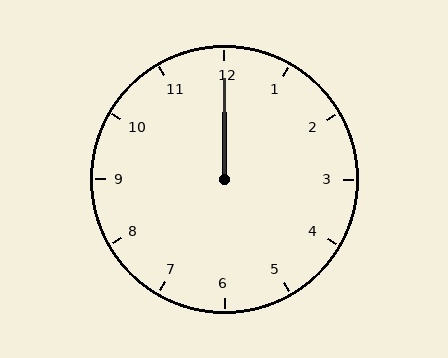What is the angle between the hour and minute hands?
Approximately 0 degrees.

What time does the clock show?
12:00.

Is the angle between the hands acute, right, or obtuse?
It is acute.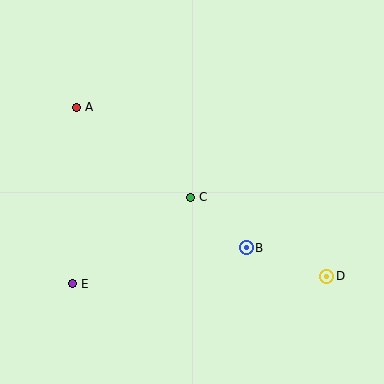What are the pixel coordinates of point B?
Point B is at (246, 248).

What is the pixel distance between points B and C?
The distance between B and C is 75 pixels.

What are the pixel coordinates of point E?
Point E is at (72, 284).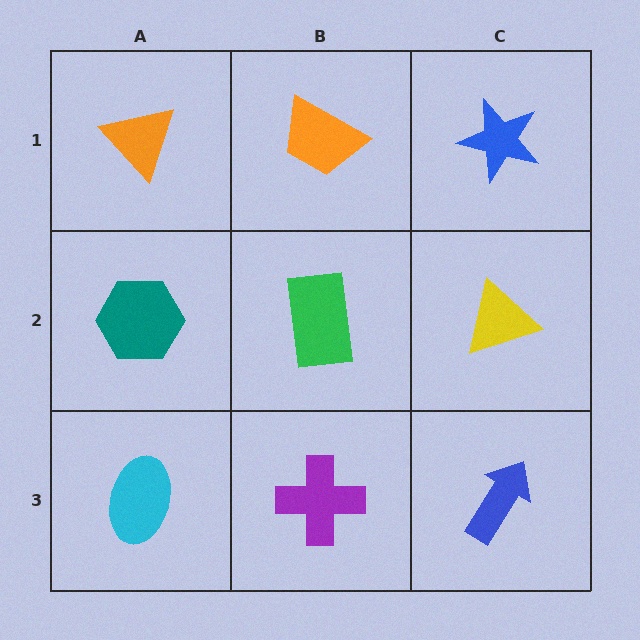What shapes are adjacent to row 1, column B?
A green rectangle (row 2, column B), an orange triangle (row 1, column A), a blue star (row 1, column C).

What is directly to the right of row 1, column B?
A blue star.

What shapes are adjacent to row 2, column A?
An orange triangle (row 1, column A), a cyan ellipse (row 3, column A), a green rectangle (row 2, column B).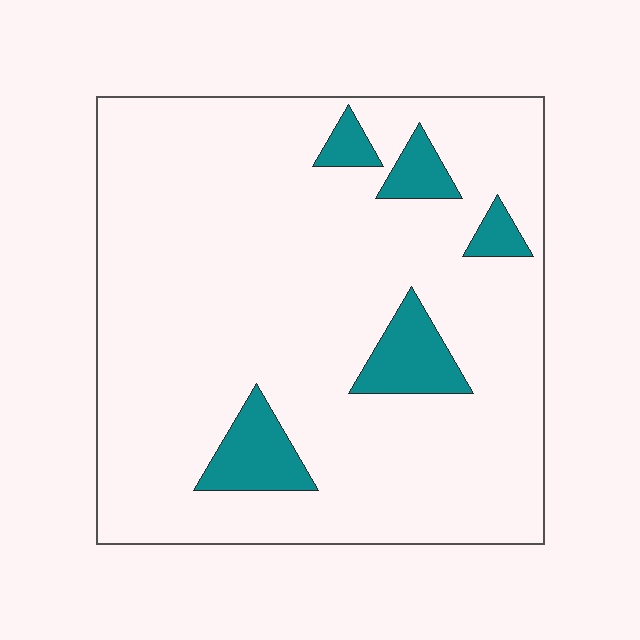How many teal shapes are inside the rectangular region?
5.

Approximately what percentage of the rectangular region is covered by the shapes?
Approximately 10%.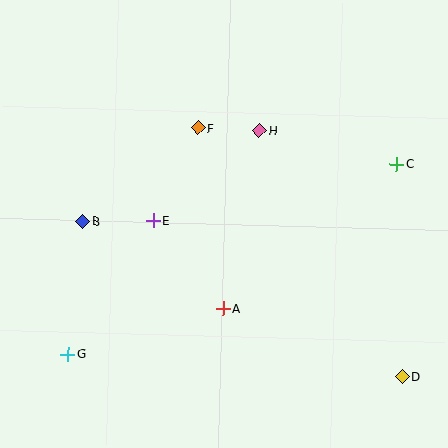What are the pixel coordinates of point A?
Point A is at (223, 309).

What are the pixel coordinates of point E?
Point E is at (153, 221).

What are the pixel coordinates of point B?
Point B is at (83, 221).